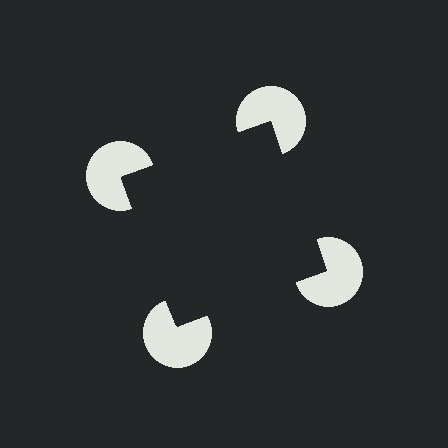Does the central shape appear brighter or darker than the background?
It typically appears slightly darker than the background, even though no actual brightness change is drawn.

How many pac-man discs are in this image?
There are 4 — one at each vertex of the illusory square.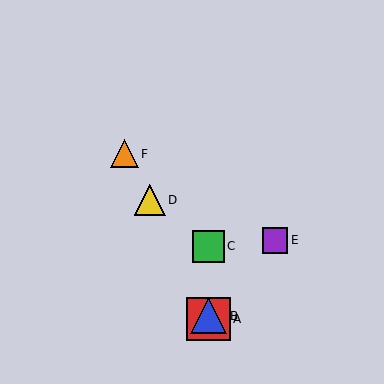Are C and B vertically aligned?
Yes, both are at x≈209.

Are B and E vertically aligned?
No, B is at x≈209 and E is at x≈275.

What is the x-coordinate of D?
Object D is at x≈150.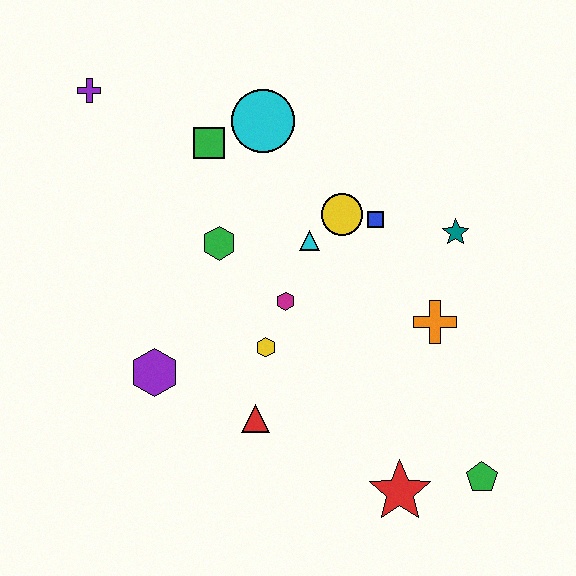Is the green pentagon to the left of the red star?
No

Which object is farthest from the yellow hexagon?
The purple cross is farthest from the yellow hexagon.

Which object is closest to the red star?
The green pentagon is closest to the red star.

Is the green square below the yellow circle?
No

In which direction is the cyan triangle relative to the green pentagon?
The cyan triangle is above the green pentagon.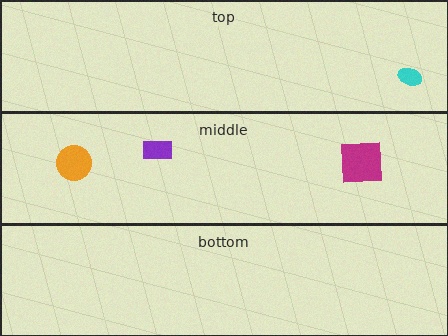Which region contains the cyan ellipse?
The top region.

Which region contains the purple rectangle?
The middle region.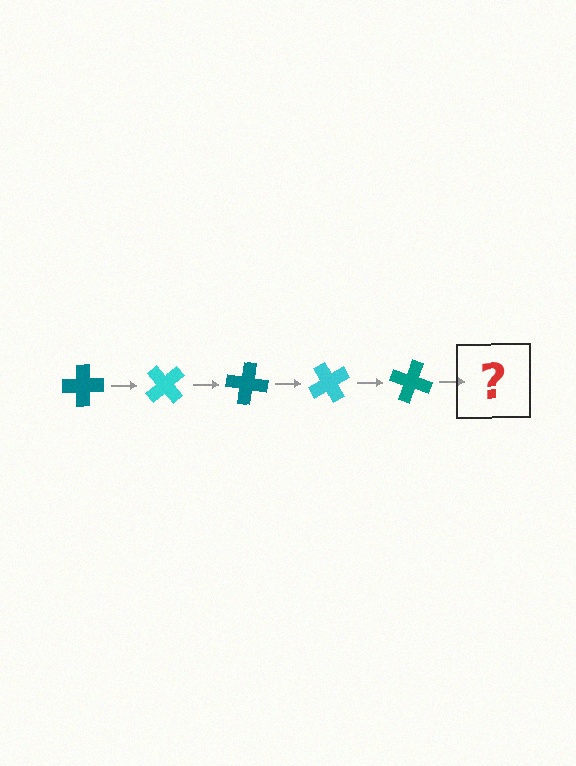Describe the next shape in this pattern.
It should be a cyan cross, rotated 250 degrees from the start.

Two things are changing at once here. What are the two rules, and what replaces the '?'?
The two rules are that it rotates 50 degrees each step and the color cycles through teal and cyan. The '?' should be a cyan cross, rotated 250 degrees from the start.